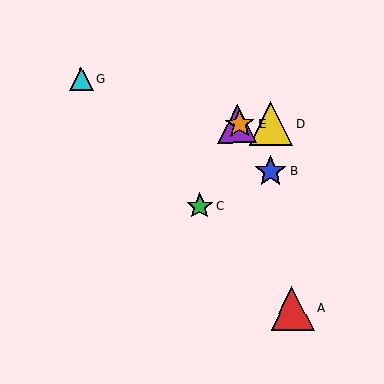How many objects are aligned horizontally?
3 objects (D, E, F) are aligned horizontally.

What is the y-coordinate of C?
Object C is at y≈206.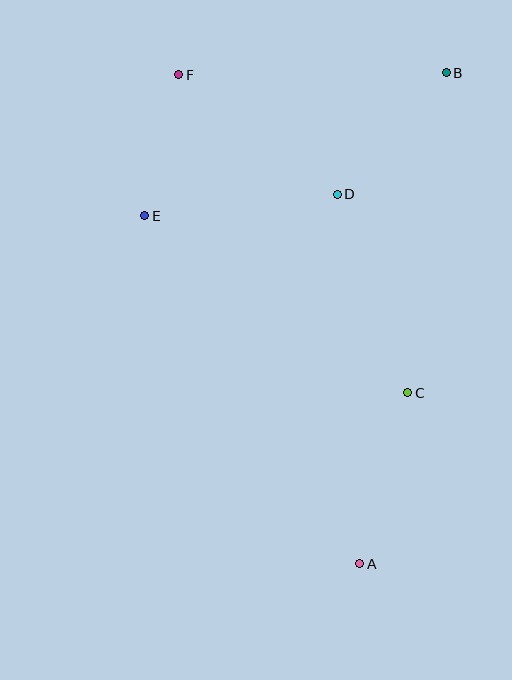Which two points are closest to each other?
Points E and F are closest to each other.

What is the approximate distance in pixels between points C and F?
The distance between C and F is approximately 392 pixels.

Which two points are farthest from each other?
Points A and F are farthest from each other.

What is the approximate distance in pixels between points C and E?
The distance between C and E is approximately 317 pixels.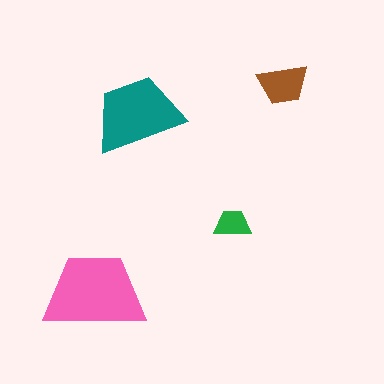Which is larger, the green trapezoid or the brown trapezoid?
The brown one.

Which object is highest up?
The brown trapezoid is topmost.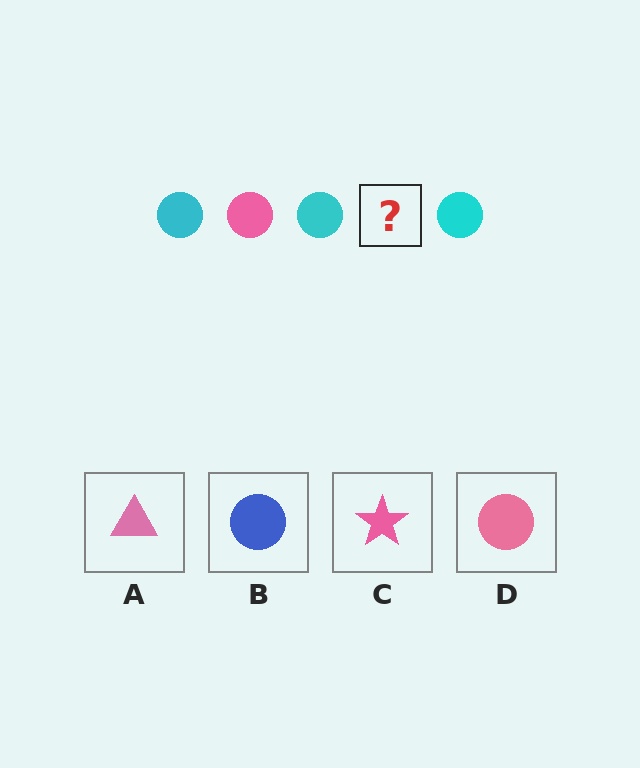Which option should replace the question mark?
Option D.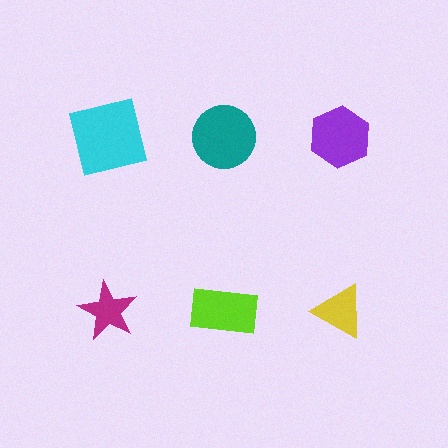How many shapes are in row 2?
3 shapes.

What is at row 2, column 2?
A lime rectangle.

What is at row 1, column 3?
A purple hexagon.